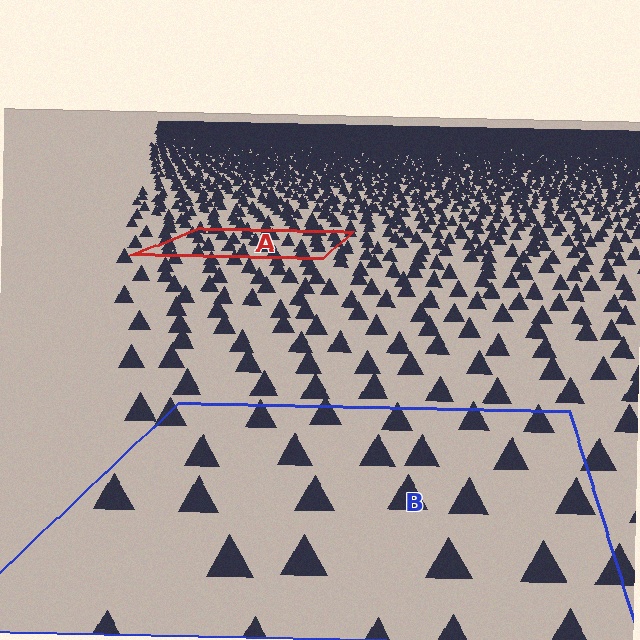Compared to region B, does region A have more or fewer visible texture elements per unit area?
Region A has more texture elements per unit area — they are packed more densely because it is farther away.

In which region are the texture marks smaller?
The texture marks are smaller in region A, because it is farther away.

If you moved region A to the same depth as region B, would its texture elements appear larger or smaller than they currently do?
They would appear larger. At a closer depth, the same texture elements are projected at a bigger on-screen size.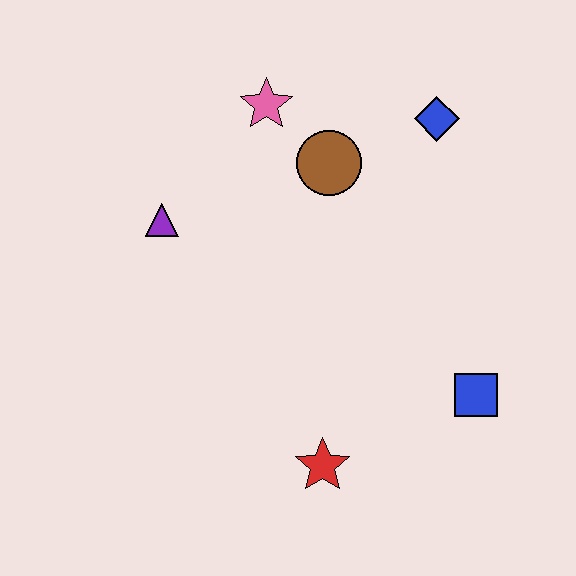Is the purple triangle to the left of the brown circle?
Yes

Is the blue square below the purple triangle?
Yes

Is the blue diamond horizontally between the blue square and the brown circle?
Yes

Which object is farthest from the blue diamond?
The red star is farthest from the blue diamond.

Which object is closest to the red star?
The blue square is closest to the red star.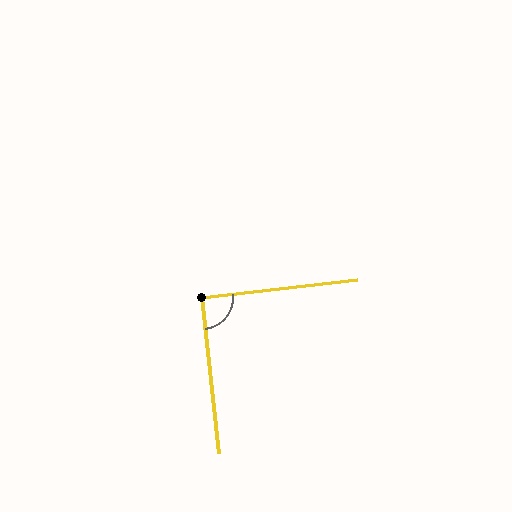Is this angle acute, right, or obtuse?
It is approximately a right angle.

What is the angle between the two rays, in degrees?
Approximately 91 degrees.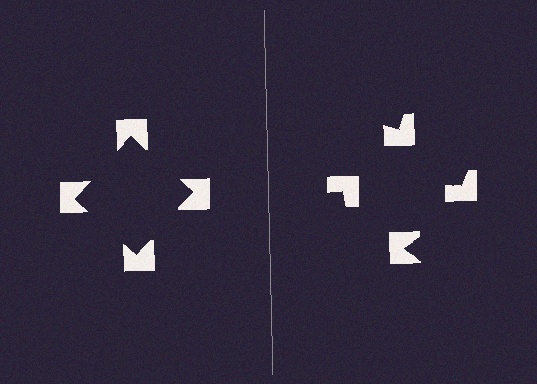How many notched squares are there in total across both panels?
8 — 4 on each side.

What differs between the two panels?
The notched squares are positioned identically on both sides; only the wedge orientations differ. On the left they align to a square; on the right they are misaligned.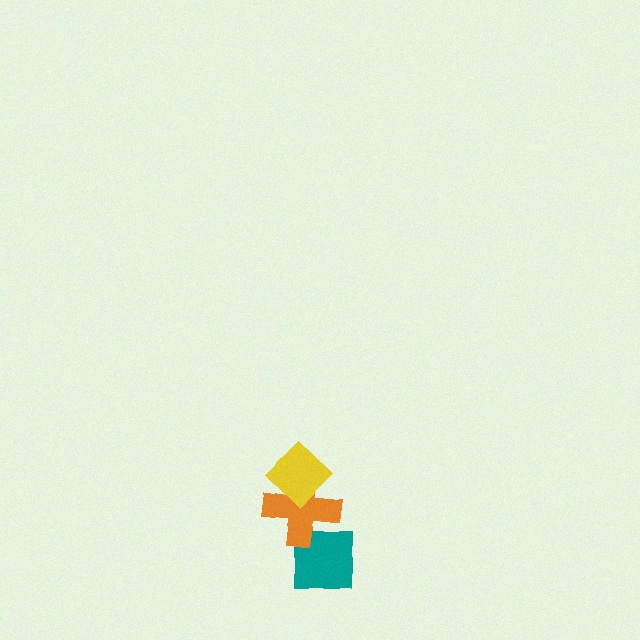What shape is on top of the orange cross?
The yellow diamond is on top of the orange cross.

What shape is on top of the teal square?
The orange cross is on top of the teal square.